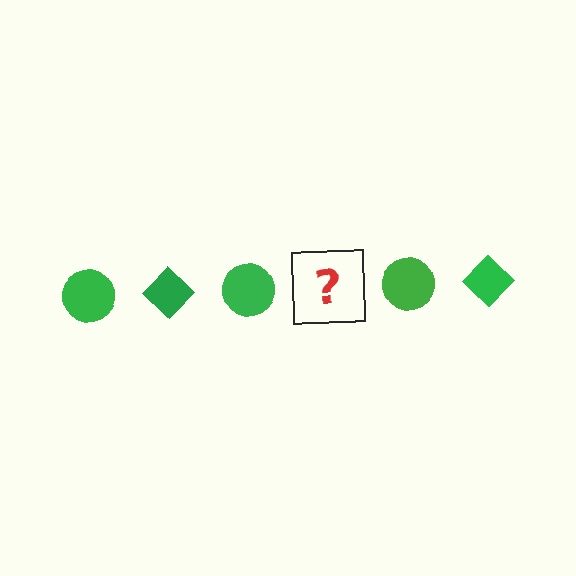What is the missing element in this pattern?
The missing element is a green diamond.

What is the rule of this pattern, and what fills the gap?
The rule is that the pattern cycles through circle, diamond shapes in green. The gap should be filled with a green diamond.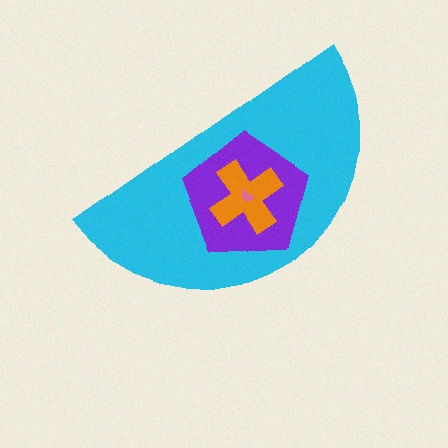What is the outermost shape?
The cyan semicircle.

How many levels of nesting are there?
4.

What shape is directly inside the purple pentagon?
The orange cross.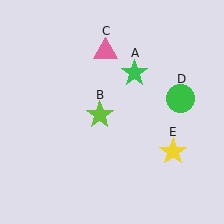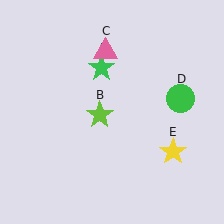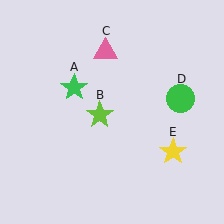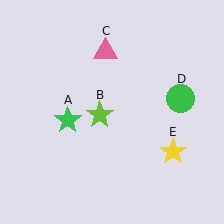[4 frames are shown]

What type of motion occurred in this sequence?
The green star (object A) rotated counterclockwise around the center of the scene.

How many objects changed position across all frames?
1 object changed position: green star (object A).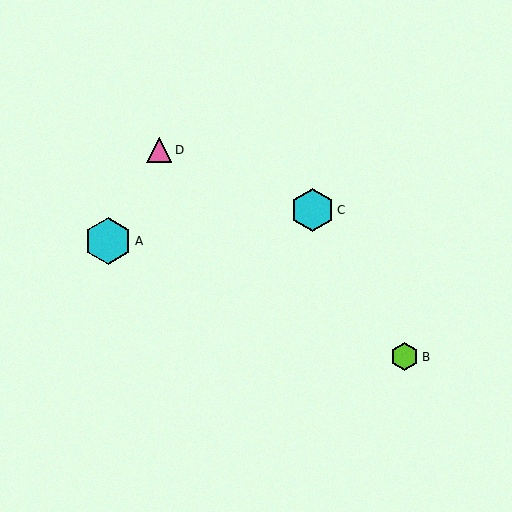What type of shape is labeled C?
Shape C is a cyan hexagon.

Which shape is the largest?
The cyan hexagon (labeled A) is the largest.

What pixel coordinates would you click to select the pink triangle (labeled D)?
Click at (159, 150) to select the pink triangle D.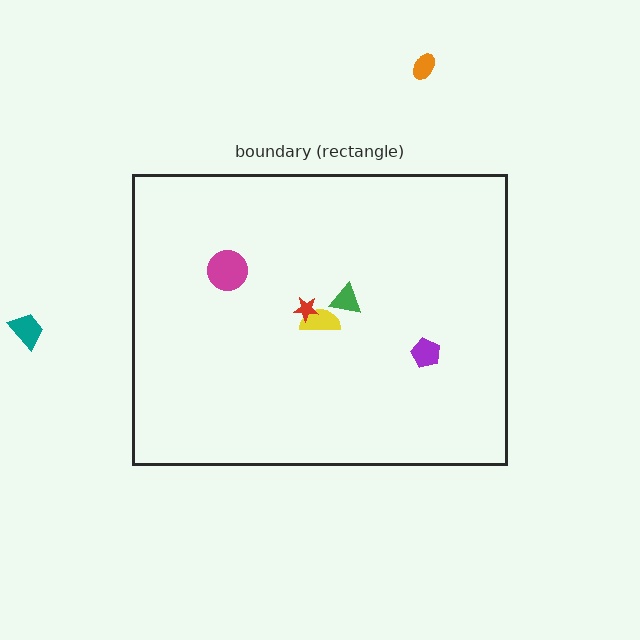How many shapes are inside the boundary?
5 inside, 2 outside.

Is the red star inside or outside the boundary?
Inside.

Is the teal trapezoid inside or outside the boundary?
Outside.